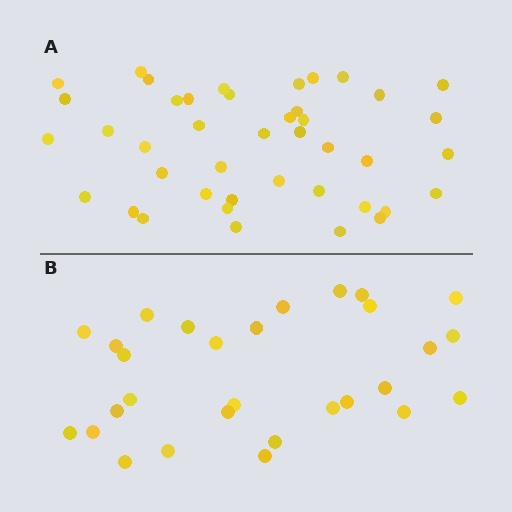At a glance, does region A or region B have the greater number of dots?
Region A (the top region) has more dots.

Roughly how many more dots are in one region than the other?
Region A has approximately 15 more dots than region B.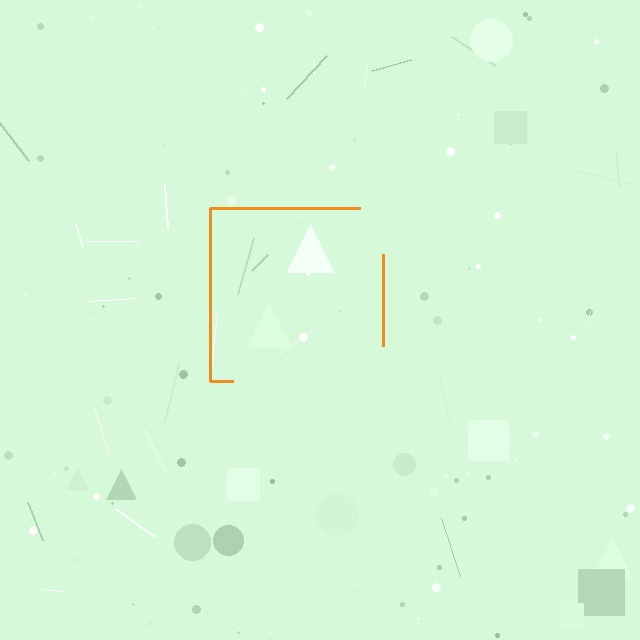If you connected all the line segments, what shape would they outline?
They would outline a square.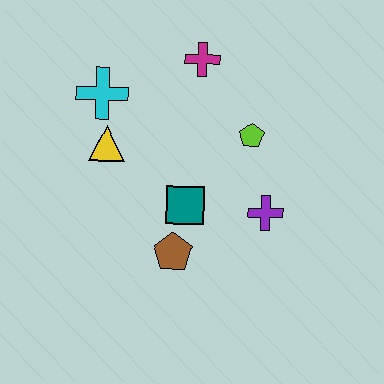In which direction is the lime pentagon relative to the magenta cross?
The lime pentagon is below the magenta cross.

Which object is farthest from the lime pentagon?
The cyan cross is farthest from the lime pentagon.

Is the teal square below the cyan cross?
Yes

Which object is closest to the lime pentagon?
The purple cross is closest to the lime pentagon.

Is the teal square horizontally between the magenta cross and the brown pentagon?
Yes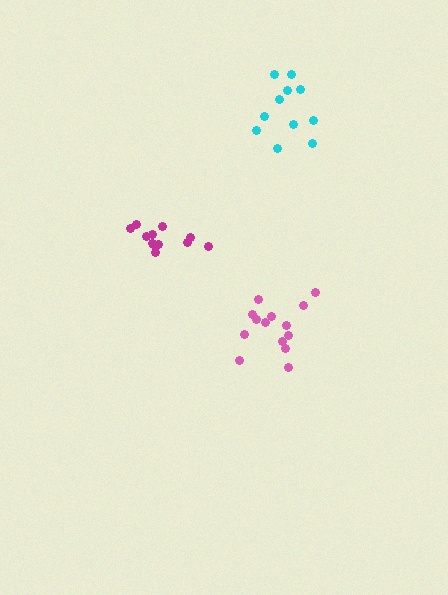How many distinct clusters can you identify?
There are 3 distinct clusters.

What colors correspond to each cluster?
The clusters are colored: cyan, magenta, pink.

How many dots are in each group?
Group 1: 11 dots, Group 2: 12 dots, Group 3: 14 dots (37 total).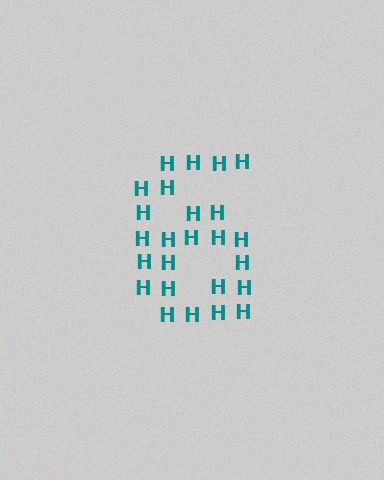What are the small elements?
The small elements are letter H's.